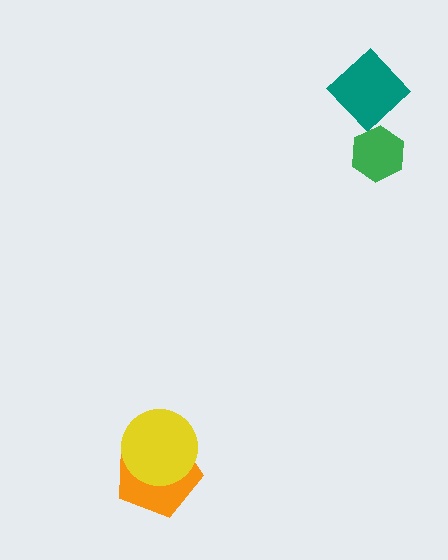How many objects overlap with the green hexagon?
0 objects overlap with the green hexagon.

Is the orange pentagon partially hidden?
Yes, it is partially covered by another shape.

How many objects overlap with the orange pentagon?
1 object overlaps with the orange pentagon.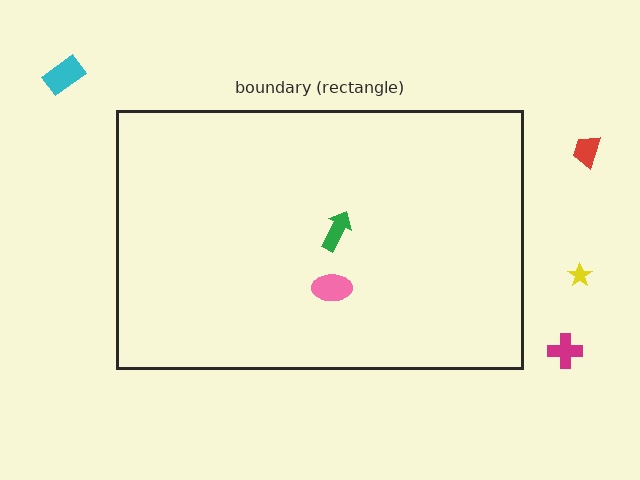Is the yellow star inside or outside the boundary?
Outside.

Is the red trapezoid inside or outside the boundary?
Outside.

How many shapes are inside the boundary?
2 inside, 4 outside.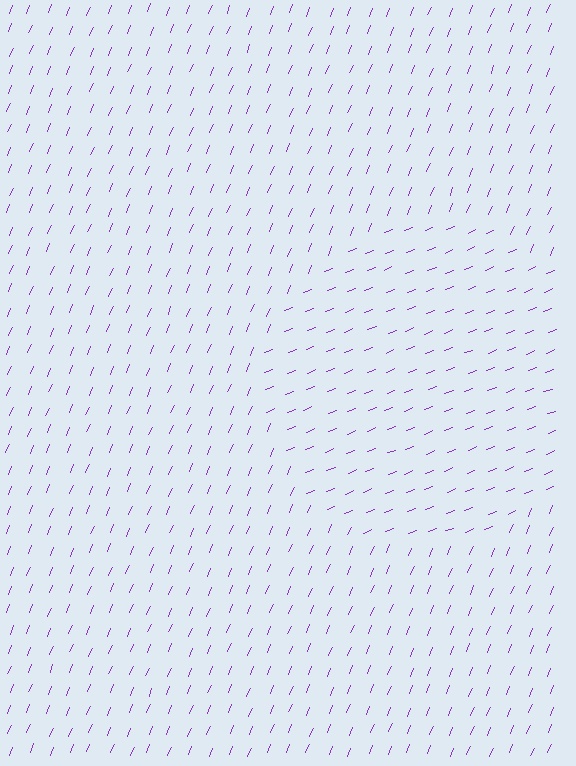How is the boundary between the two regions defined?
The boundary is defined purely by a change in line orientation (approximately 45 degrees difference). All lines are the same color and thickness.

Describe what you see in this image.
The image is filled with small purple line segments. A circle region in the image has lines oriented differently from the surrounding lines, creating a visible texture boundary.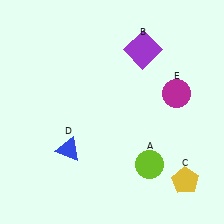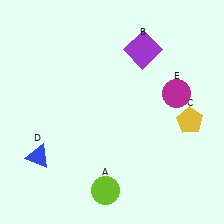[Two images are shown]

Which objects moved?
The objects that moved are: the lime circle (A), the yellow pentagon (C), the blue triangle (D).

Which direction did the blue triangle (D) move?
The blue triangle (D) moved left.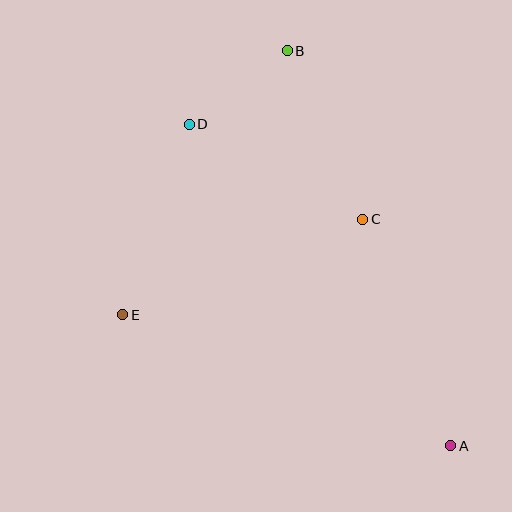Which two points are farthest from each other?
Points A and B are farthest from each other.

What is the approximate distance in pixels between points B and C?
The distance between B and C is approximately 185 pixels.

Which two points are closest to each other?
Points B and D are closest to each other.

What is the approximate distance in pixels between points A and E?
The distance between A and E is approximately 353 pixels.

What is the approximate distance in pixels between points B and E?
The distance between B and E is approximately 311 pixels.